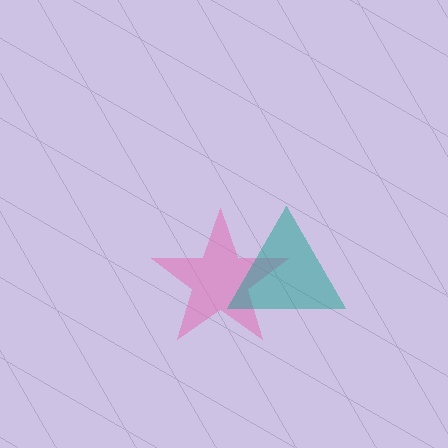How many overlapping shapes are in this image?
There are 2 overlapping shapes in the image.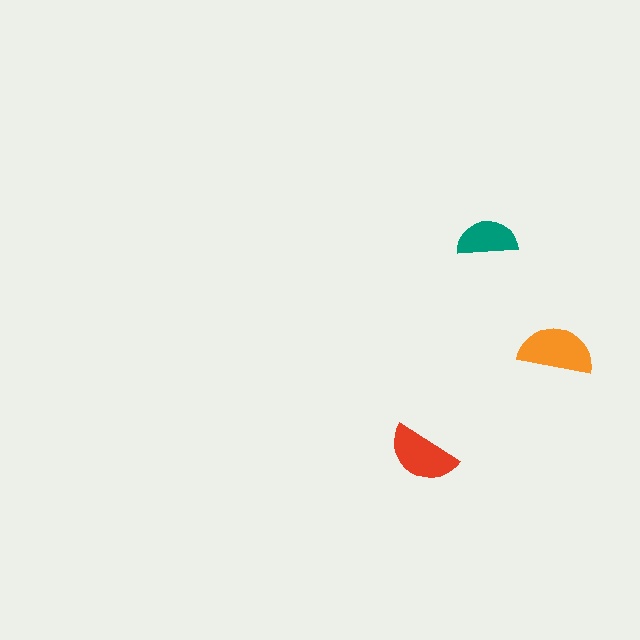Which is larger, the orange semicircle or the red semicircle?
The orange one.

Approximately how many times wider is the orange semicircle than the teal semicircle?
About 1.5 times wider.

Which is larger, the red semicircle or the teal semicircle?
The red one.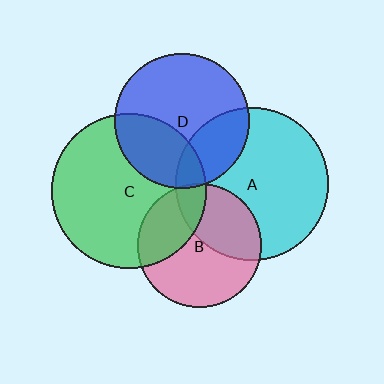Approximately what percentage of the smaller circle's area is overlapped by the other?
Approximately 10%.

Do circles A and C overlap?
Yes.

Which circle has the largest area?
Circle C (green).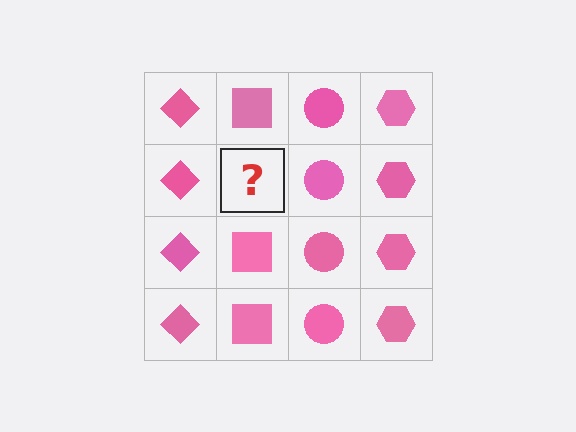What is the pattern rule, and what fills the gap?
The rule is that each column has a consistent shape. The gap should be filled with a pink square.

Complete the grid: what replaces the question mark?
The question mark should be replaced with a pink square.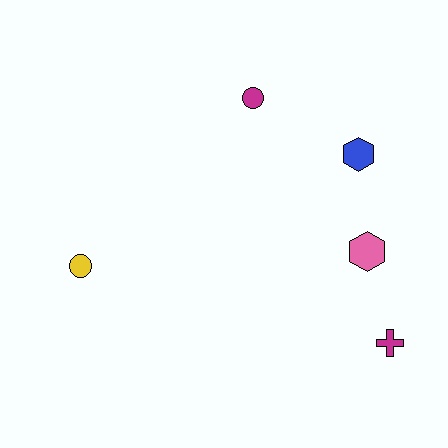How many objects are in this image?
There are 5 objects.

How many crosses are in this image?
There is 1 cross.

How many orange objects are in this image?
There are no orange objects.